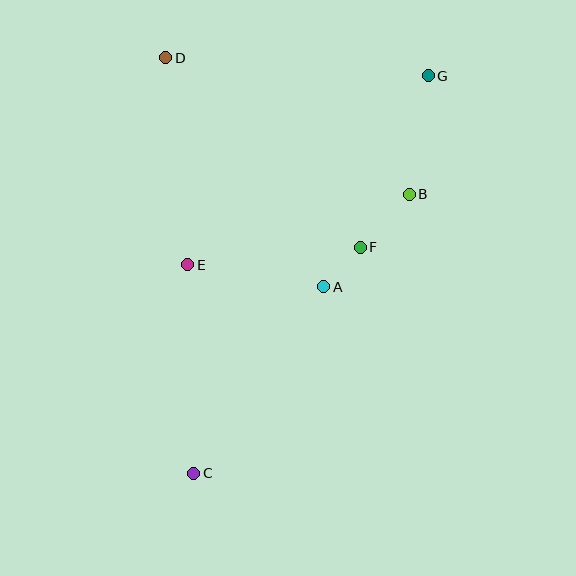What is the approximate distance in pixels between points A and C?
The distance between A and C is approximately 227 pixels.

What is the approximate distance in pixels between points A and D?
The distance between A and D is approximately 278 pixels.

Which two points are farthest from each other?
Points C and G are farthest from each other.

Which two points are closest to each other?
Points A and F are closest to each other.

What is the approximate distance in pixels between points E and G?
The distance between E and G is approximately 306 pixels.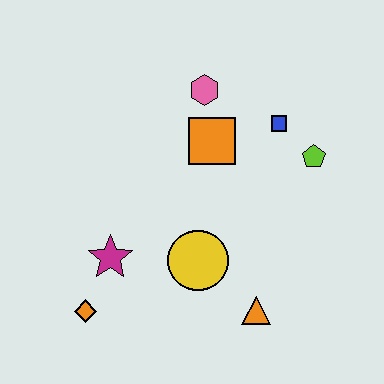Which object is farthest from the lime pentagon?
The orange diamond is farthest from the lime pentagon.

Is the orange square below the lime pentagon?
No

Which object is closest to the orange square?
The pink hexagon is closest to the orange square.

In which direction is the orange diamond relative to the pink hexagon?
The orange diamond is below the pink hexagon.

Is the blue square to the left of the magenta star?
No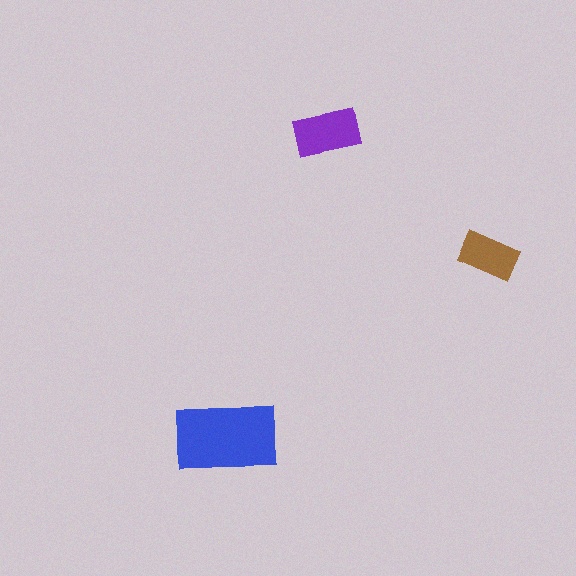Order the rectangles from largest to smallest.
the blue one, the purple one, the brown one.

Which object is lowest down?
The blue rectangle is bottommost.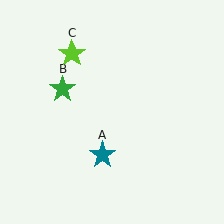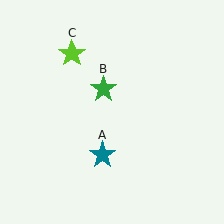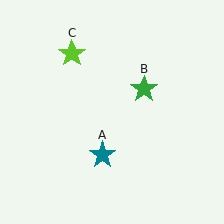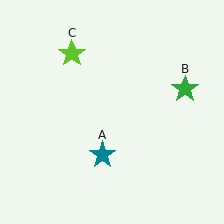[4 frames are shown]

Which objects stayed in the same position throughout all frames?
Teal star (object A) and lime star (object C) remained stationary.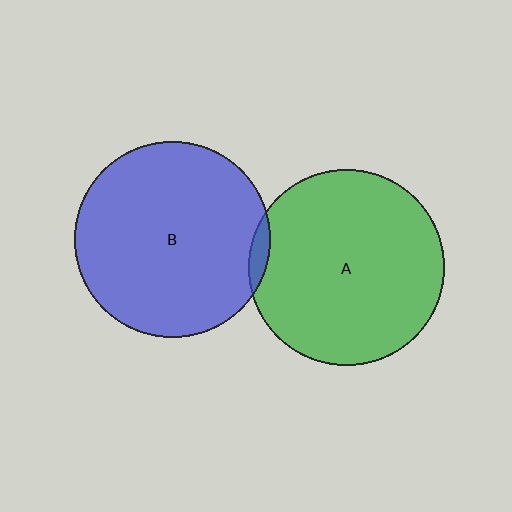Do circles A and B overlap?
Yes.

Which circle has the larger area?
Circle B (blue).